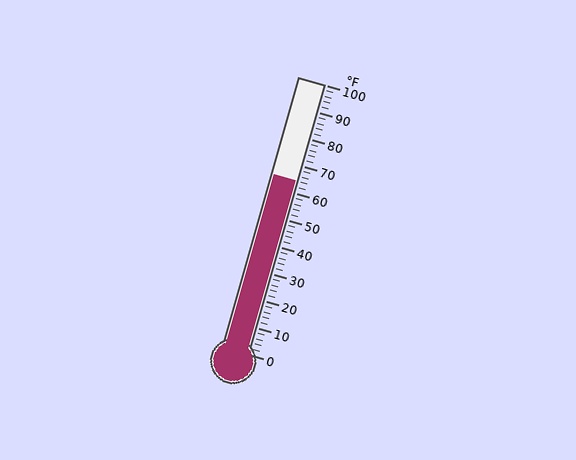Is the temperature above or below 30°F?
The temperature is above 30°F.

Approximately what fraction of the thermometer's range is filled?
The thermometer is filled to approximately 65% of its range.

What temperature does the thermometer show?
The thermometer shows approximately 64°F.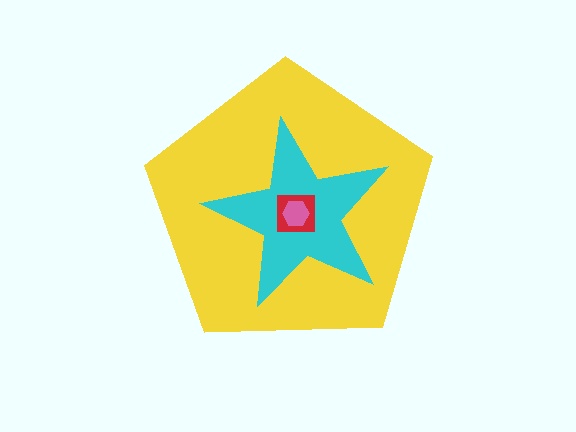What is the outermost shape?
The yellow pentagon.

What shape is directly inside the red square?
The pink hexagon.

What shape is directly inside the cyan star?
The red square.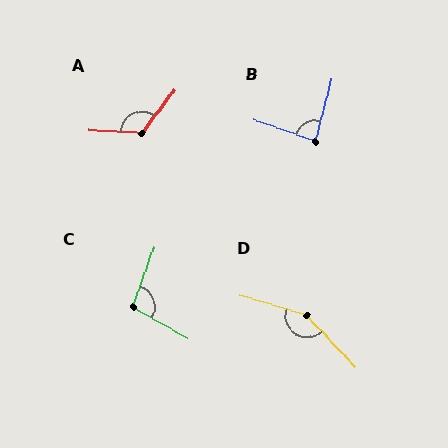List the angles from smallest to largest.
B (85°), C (100°), A (124°), D (150°).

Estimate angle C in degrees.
Approximately 100 degrees.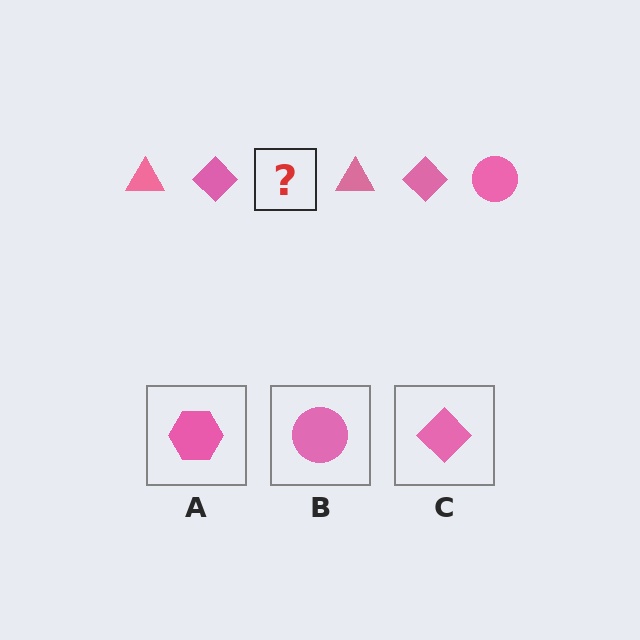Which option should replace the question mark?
Option B.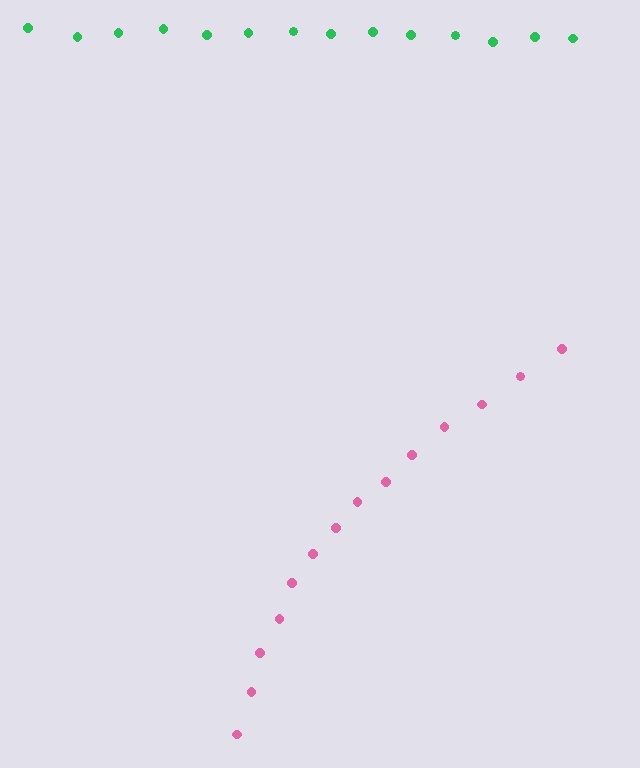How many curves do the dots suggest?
There are 2 distinct paths.